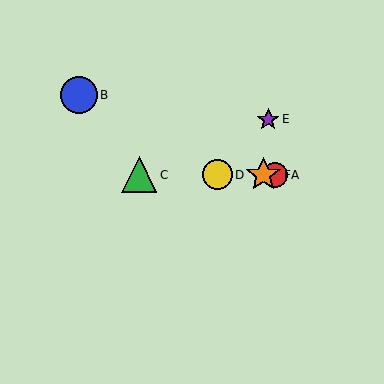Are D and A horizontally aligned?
Yes, both are at y≈175.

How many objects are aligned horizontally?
4 objects (A, C, D, F) are aligned horizontally.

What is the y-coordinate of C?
Object C is at y≈175.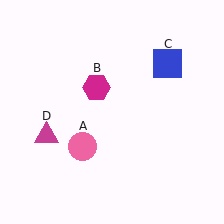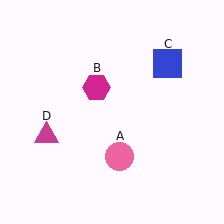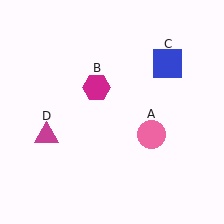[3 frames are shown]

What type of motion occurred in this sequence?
The pink circle (object A) rotated counterclockwise around the center of the scene.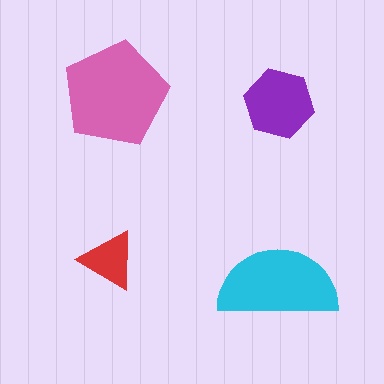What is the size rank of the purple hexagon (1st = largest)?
3rd.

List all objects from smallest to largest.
The red triangle, the purple hexagon, the cyan semicircle, the pink pentagon.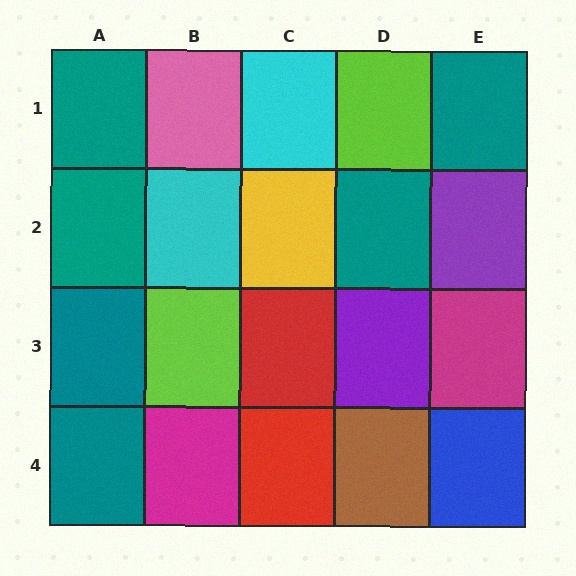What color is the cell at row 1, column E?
Teal.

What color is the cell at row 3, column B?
Lime.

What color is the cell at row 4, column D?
Brown.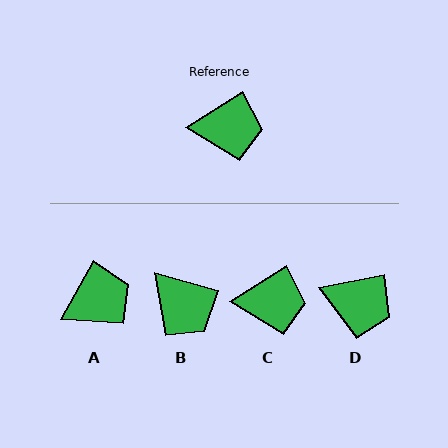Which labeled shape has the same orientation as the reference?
C.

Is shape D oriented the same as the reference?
No, it is off by about 21 degrees.